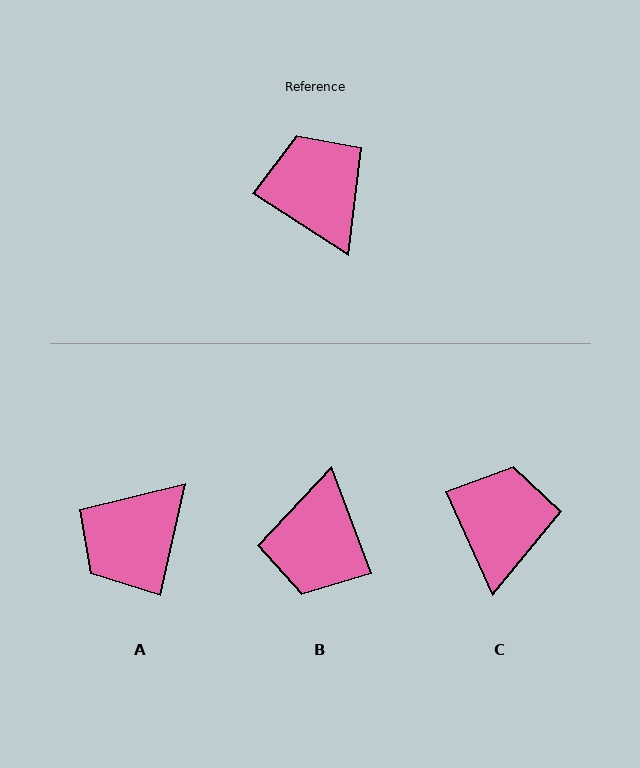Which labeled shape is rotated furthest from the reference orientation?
B, about 143 degrees away.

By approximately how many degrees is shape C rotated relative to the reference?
Approximately 33 degrees clockwise.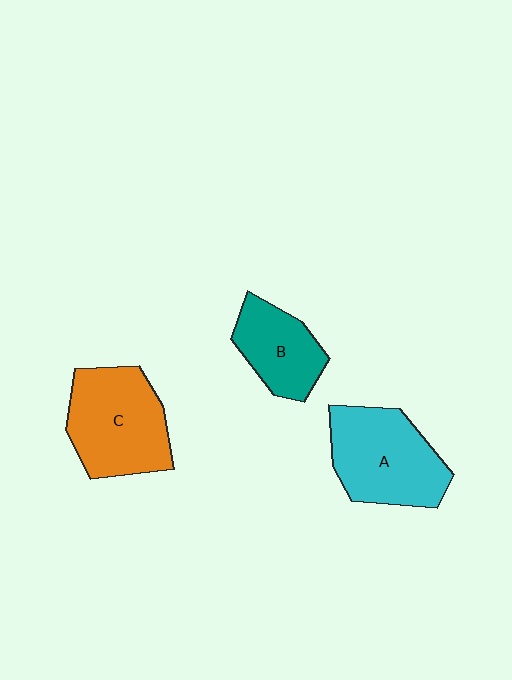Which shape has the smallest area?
Shape B (teal).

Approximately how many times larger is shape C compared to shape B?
Approximately 1.5 times.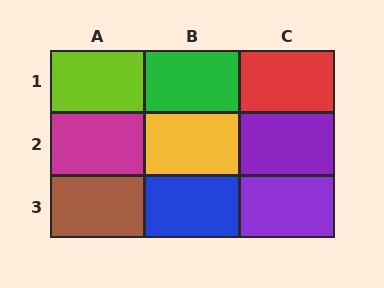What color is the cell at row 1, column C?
Red.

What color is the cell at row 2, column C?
Purple.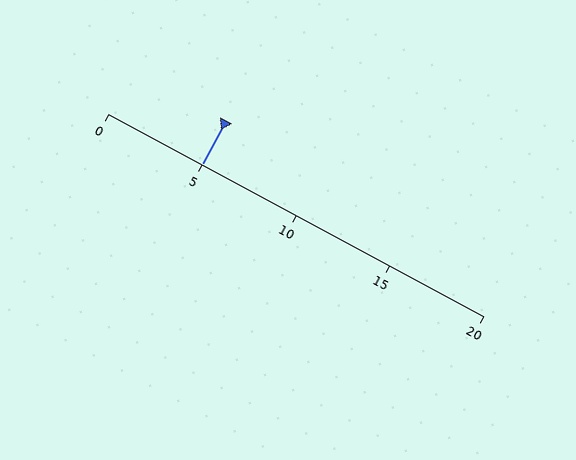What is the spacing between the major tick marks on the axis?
The major ticks are spaced 5 apart.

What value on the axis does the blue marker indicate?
The marker indicates approximately 5.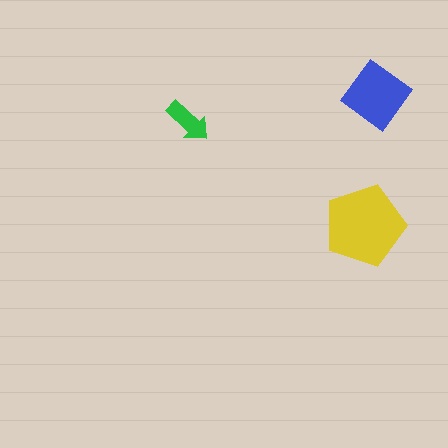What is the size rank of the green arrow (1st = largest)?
3rd.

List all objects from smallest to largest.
The green arrow, the blue diamond, the yellow pentagon.